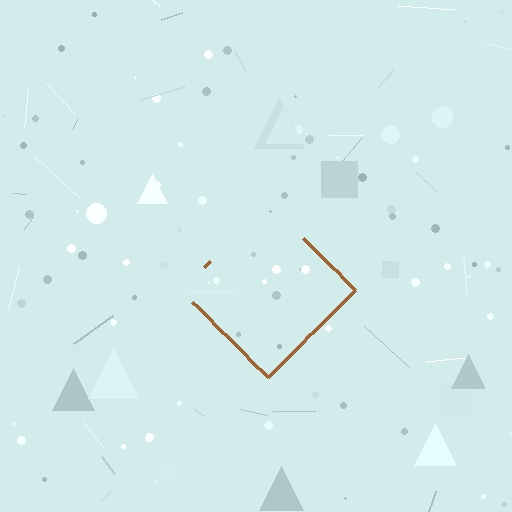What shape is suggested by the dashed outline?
The dashed outline suggests a diamond.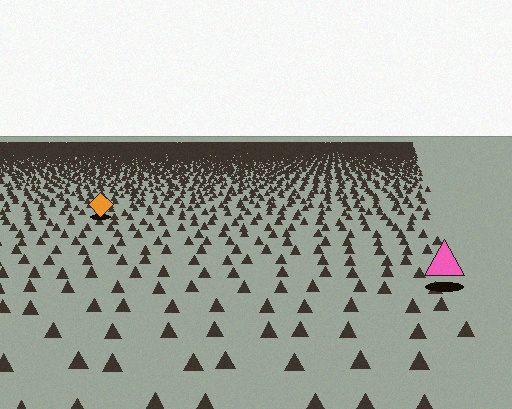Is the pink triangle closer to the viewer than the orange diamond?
Yes. The pink triangle is closer — you can tell from the texture gradient: the ground texture is coarser near it.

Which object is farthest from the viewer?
The orange diamond is farthest from the viewer. It appears smaller and the ground texture around it is denser.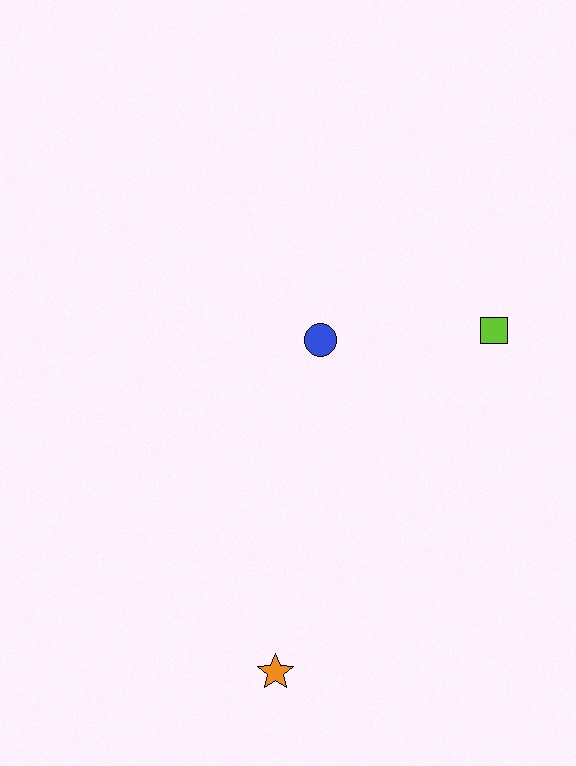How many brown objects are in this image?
There are no brown objects.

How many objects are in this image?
There are 3 objects.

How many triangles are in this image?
There are no triangles.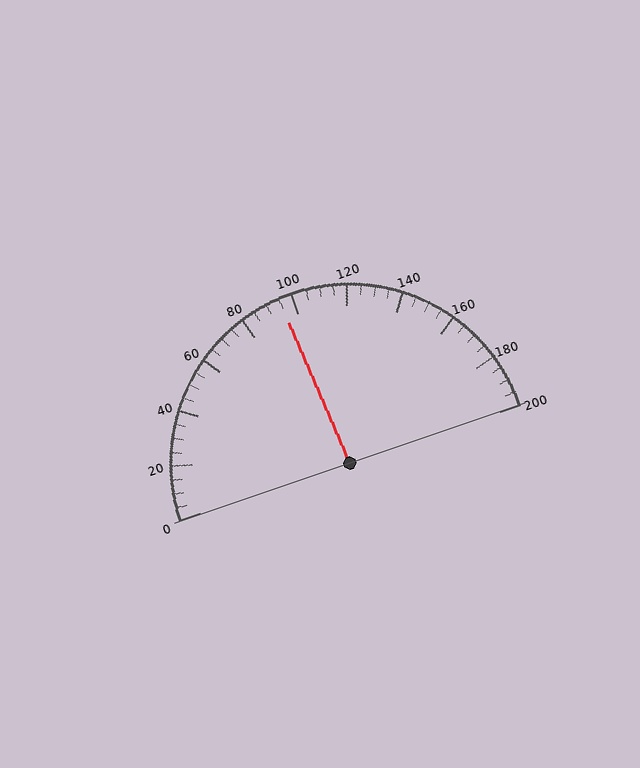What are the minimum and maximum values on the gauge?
The gauge ranges from 0 to 200.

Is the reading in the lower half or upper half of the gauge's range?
The reading is in the lower half of the range (0 to 200).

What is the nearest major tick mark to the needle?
The nearest major tick mark is 100.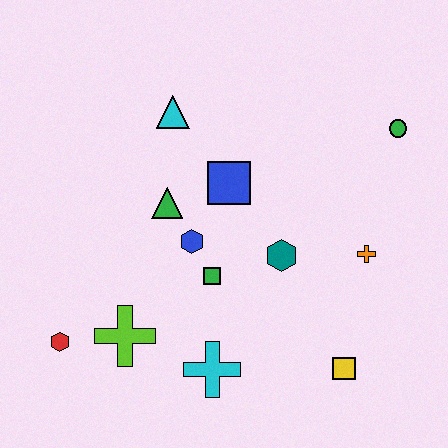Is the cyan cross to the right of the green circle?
No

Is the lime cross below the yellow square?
No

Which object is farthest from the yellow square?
The cyan triangle is farthest from the yellow square.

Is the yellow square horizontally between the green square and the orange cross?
Yes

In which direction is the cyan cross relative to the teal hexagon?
The cyan cross is below the teal hexagon.